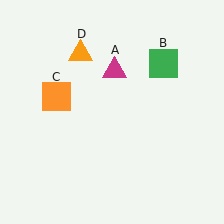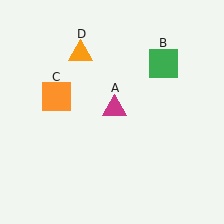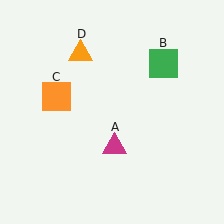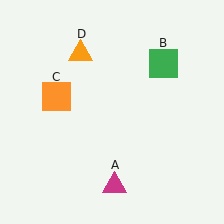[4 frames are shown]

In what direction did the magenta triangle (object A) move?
The magenta triangle (object A) moved down.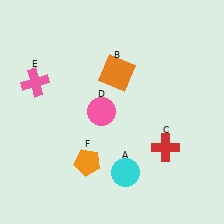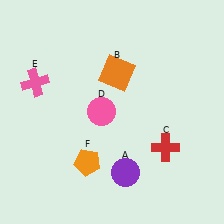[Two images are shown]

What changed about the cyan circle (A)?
In Image 1, A is cyan. In Image 2, it changed to purple.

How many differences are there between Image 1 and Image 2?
There is 1 difference between the two images.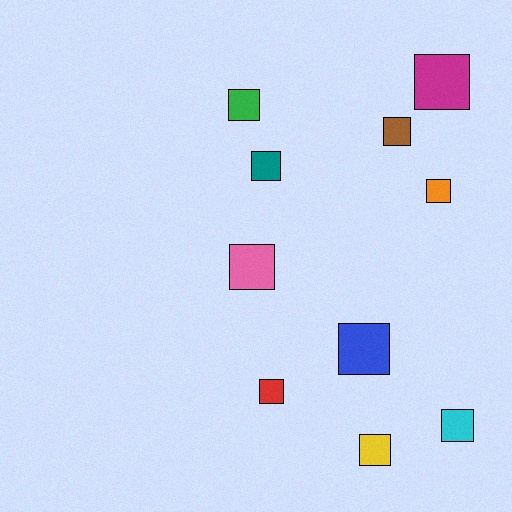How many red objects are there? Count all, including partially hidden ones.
There is 1 red object.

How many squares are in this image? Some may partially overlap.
There are 10 squares.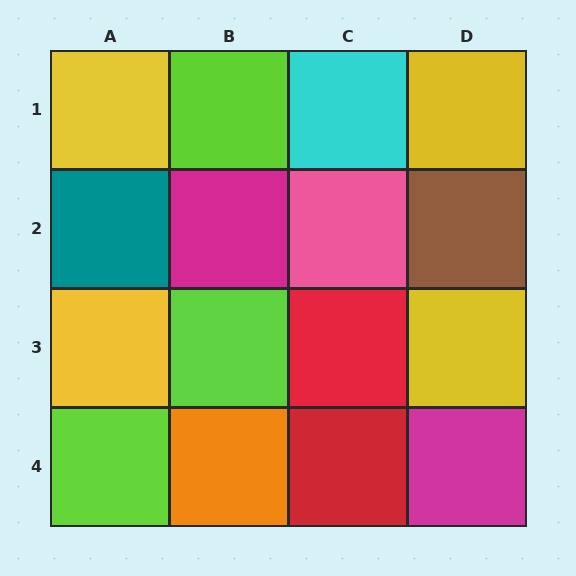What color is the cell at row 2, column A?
Teal.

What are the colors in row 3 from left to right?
Yellow, lime, red, yellow.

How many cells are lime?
3 cells are lime.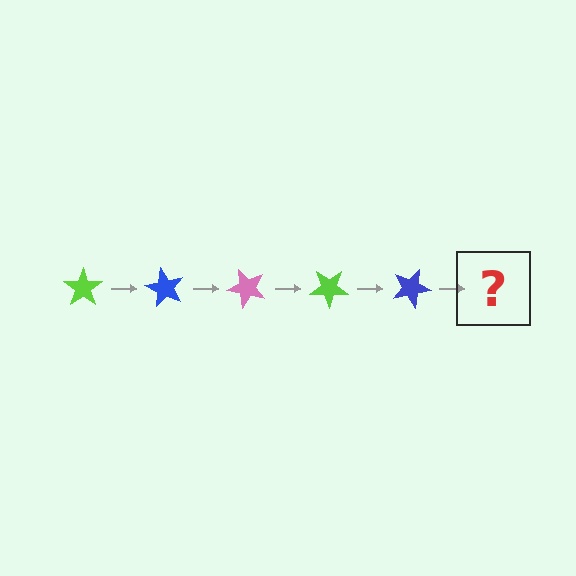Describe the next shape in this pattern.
It should be a pink star, rotated 300 degrees from the start.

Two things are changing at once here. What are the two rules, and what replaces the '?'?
The two rules are that it rotates 60 degrees each step and the color cycles through lime, blue, and pink. The '?' should be a pink star, rotated 300 degrees from the start.